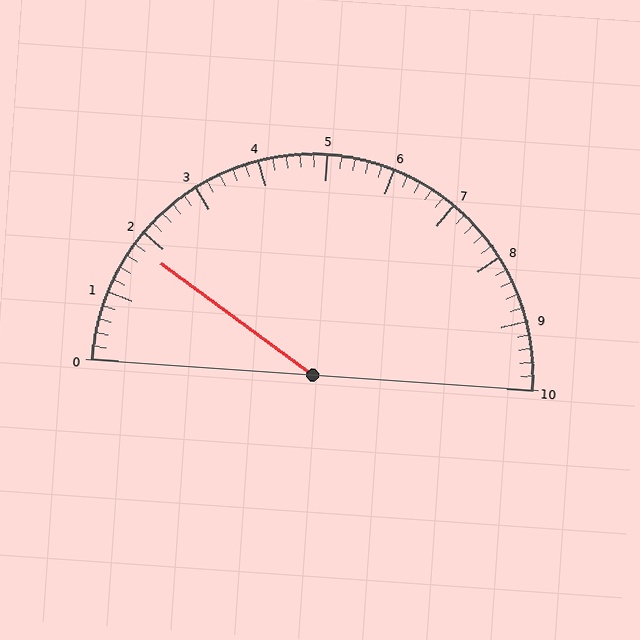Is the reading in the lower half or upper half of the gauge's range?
The reading is in the lower half of the range (0 to 10).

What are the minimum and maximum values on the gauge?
The gauge ranges from 0 to 10.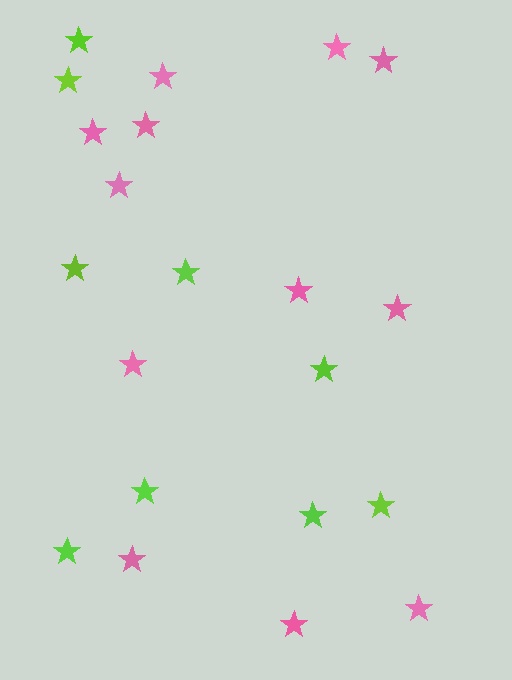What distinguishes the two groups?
There are 2 groups: one group of lime stars (9) and one group of pink stars (12).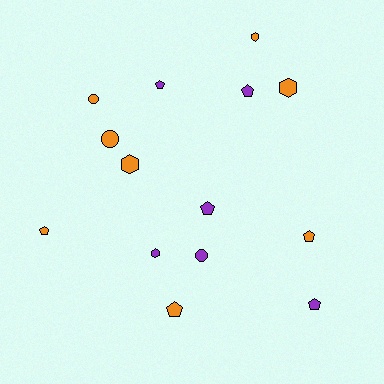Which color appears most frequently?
Orange, with 8 objects.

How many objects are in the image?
There are 14 objects.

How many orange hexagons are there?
There are 3 orange hexagons.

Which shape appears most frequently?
Pentagon, with 7 objects.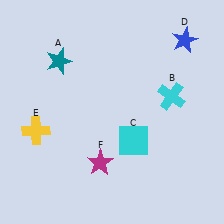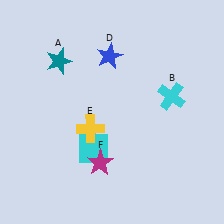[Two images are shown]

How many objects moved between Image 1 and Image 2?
3 objects moved between the two images.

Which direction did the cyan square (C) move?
The cyan square (C) moved left.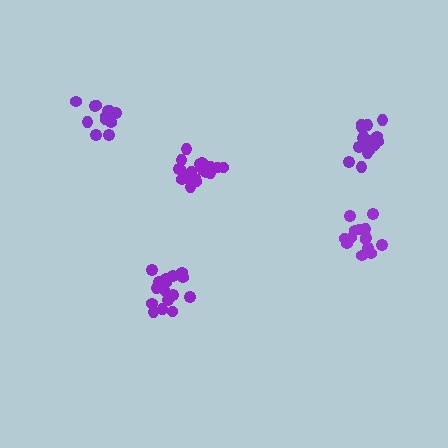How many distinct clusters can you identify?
There are 5 distinct clusters.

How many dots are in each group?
Group 1: 14 dots, Group 2: 18 dots, Group 3: 17 dots, Group 4: 14 dots, Group 5: 18 dots (81 total).